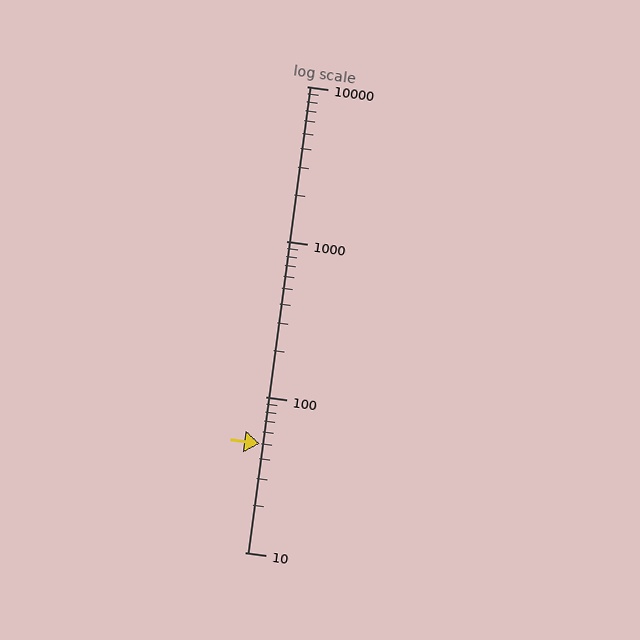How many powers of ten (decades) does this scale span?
The scale spans 3 decades, from 10 to 10000.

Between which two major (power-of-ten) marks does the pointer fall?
The pointer is between 10 and 100.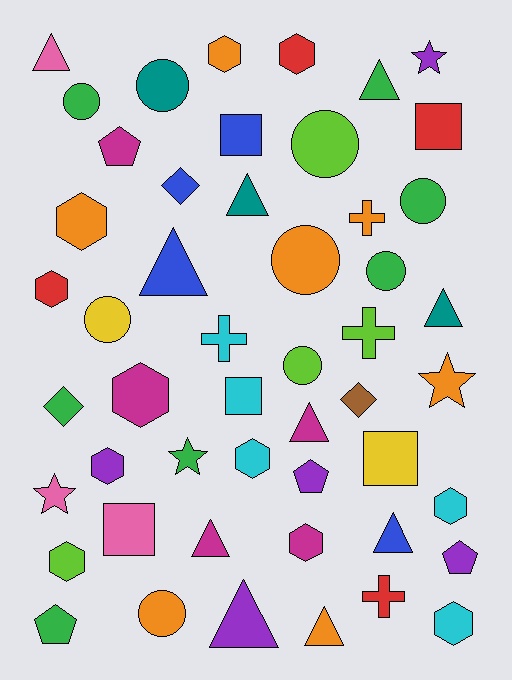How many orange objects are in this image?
There are 7 orange objects.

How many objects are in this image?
There are 50 objects.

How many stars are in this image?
There are 4 stars.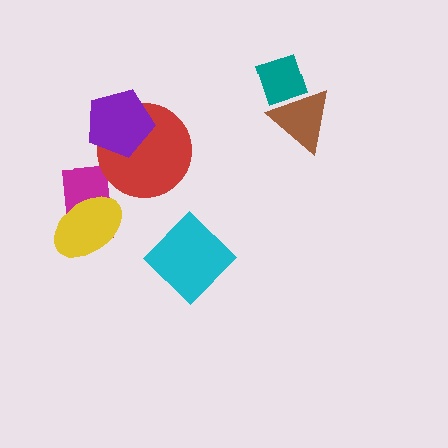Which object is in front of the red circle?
The purple pentagon is in front of the red circle.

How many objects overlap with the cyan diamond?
0 objects overlap with the cyan diamond.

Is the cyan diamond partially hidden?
No, no other shape covers it.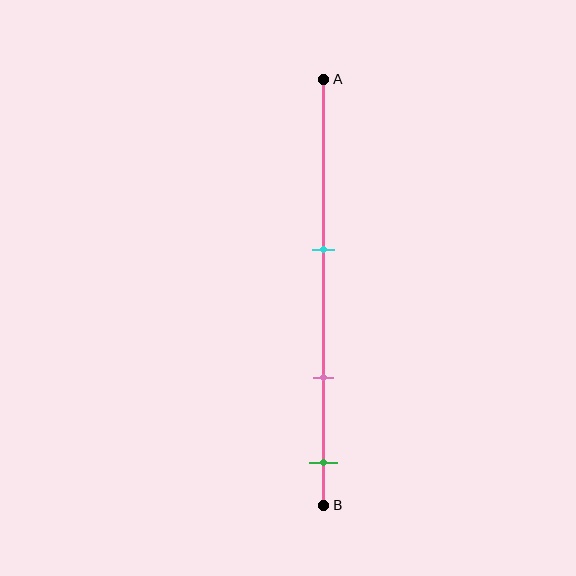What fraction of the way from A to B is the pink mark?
The pink mark is approximately 70% (0.7) of the way from A to B.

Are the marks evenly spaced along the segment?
Yes, the marks are approximately evenly spaced.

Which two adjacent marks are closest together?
The pink and green marks are the closest adjacent pair.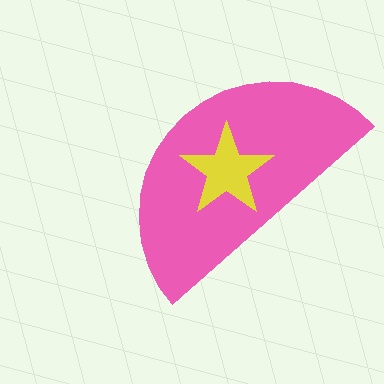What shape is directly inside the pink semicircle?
The yellow star.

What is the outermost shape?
The pink semicircle.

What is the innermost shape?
The yellow star.